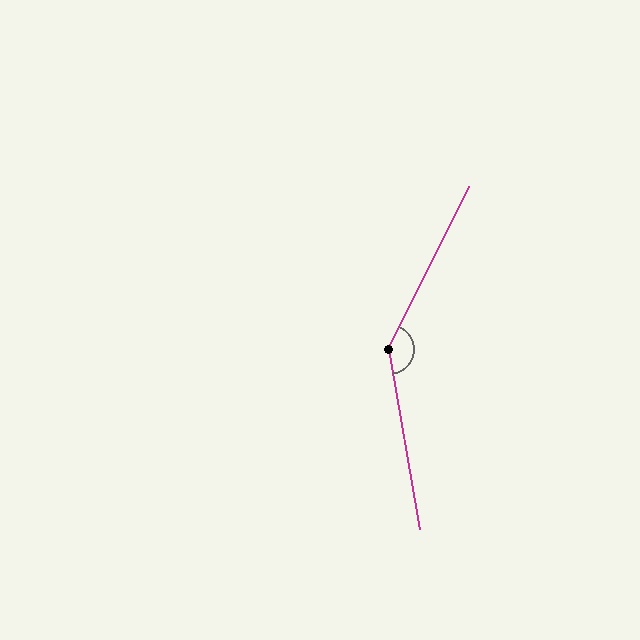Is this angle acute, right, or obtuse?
It is obtuse.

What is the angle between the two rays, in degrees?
Approximately 144 degrees.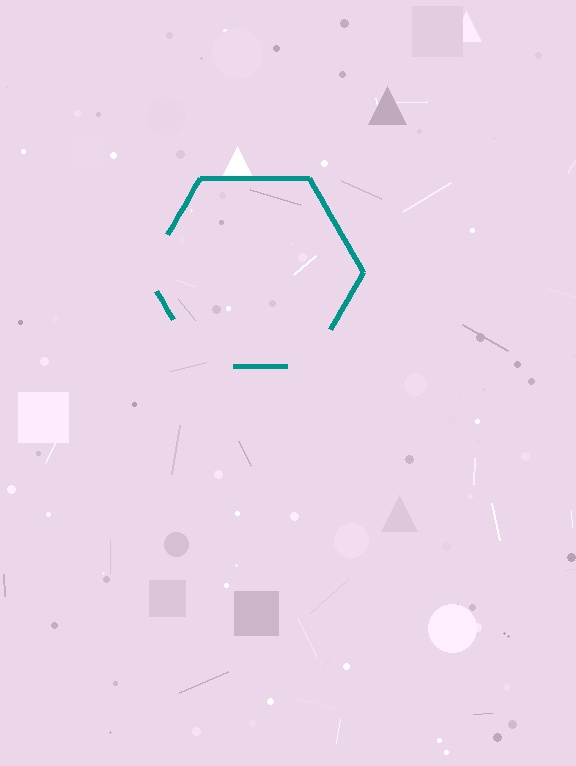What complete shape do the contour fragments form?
The contour fragments form a hexagon.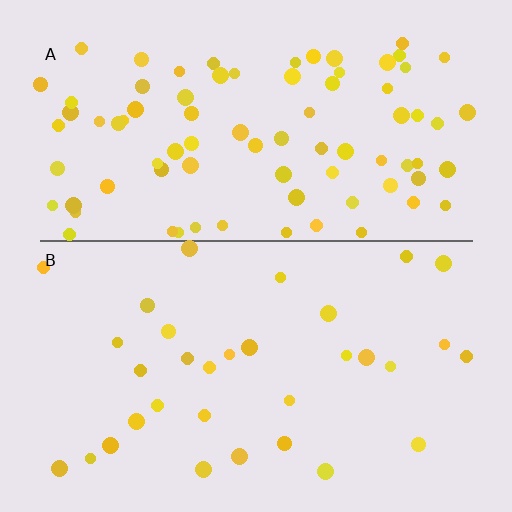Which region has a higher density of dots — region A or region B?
A (the top).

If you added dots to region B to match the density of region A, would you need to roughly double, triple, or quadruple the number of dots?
Approximately triple.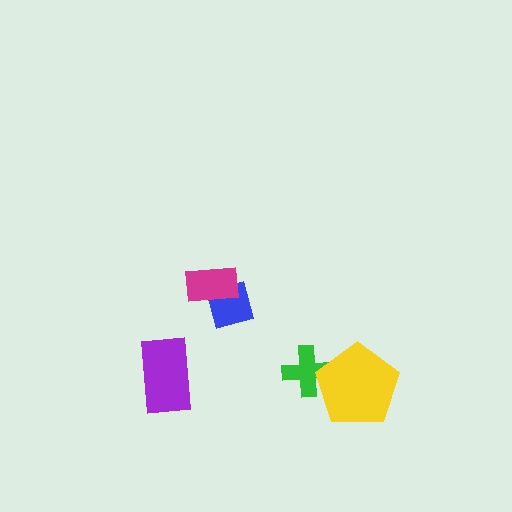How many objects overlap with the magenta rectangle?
1 object overlaps with the magenta rectangle.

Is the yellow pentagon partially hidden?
No, no other shape covers it.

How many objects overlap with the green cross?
1 object overlaps with the green cross.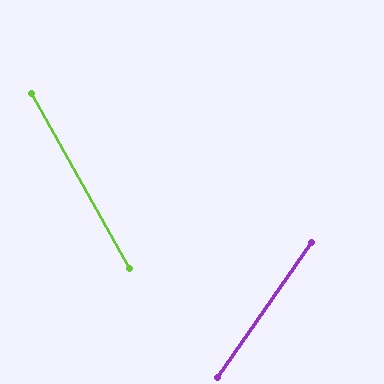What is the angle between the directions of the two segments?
Approximately 64 degrees.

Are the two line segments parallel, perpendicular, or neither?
Neither parallel nor perpendicular — they differ by about 64°.